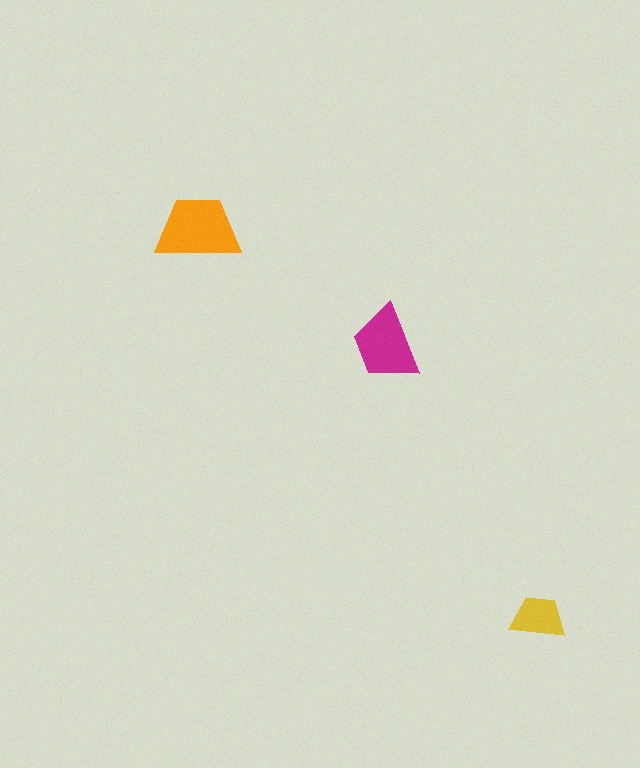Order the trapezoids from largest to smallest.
the orange one, the magenta one, the yellow one.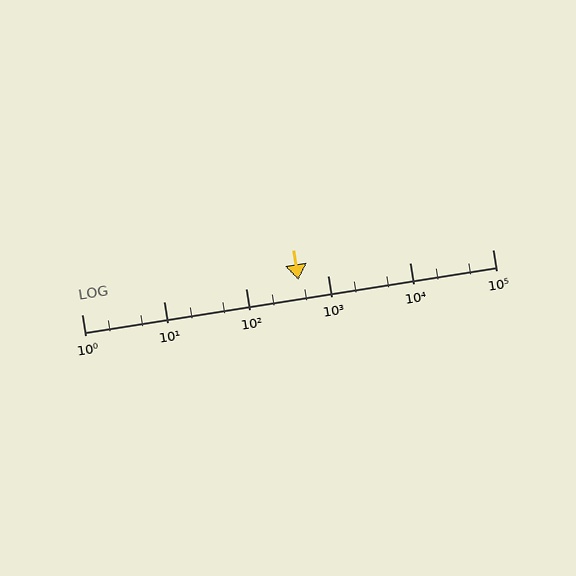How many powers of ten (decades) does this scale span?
The scale spans 5 decades, from 1 to 100000.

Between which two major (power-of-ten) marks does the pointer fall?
The pointer is between 100 and 1000.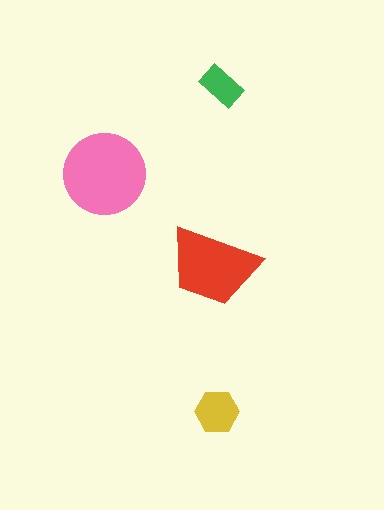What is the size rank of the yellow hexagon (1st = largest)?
3rd.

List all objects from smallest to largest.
The green rectangle, the yellow hexagon, the red trapezoid, the pink circle.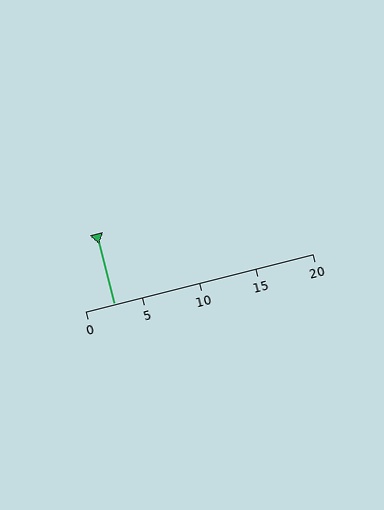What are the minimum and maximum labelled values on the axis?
The axis runs from 0 to 20.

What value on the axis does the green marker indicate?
The marker indicates approximately 2.5.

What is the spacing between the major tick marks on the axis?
The major ticks are spaced 5 apart.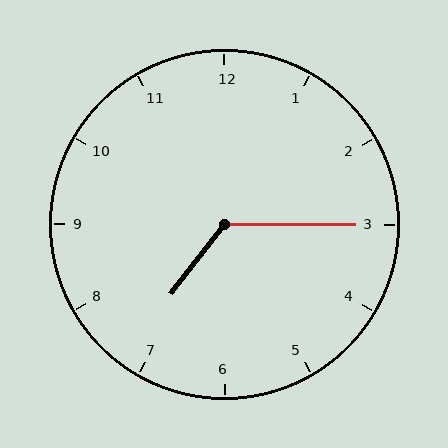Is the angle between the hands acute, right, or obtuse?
It is obtuse.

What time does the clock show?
7:15.